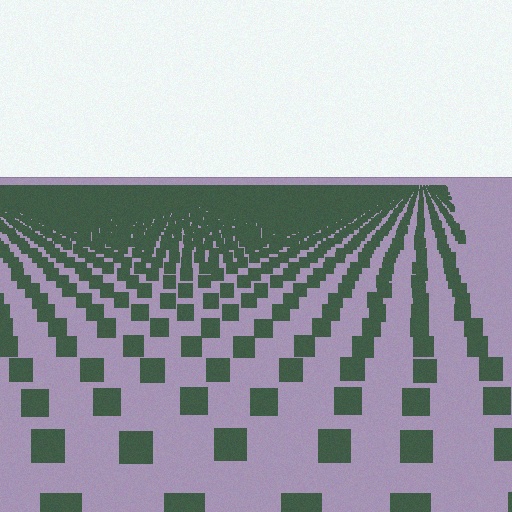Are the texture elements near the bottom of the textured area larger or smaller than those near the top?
Larger. Near the bottom, elements are closer to the viewer and appear at a bigger on-screen size.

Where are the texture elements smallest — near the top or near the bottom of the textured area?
Near the top.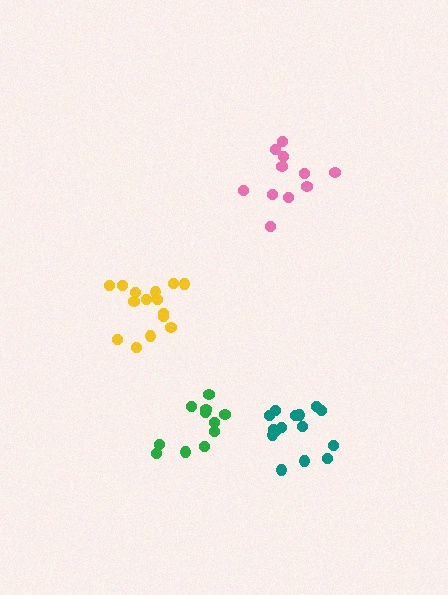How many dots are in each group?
Group 1: 15 dots, Group 2: 11 dots, Group 3: 15 dots, Group 4: 11 dots (52 total).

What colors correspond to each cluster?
The clusters are colored: yellow, pink, teal, green.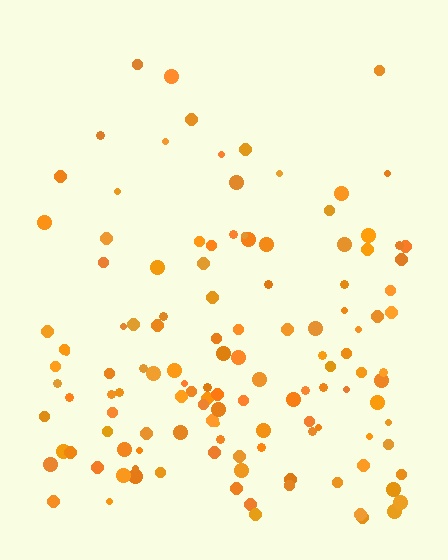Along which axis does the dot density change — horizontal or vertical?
Vertical.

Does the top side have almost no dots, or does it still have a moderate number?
Still a moderate number, just noticeably fewer than the bottom.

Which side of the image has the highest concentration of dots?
The bottom.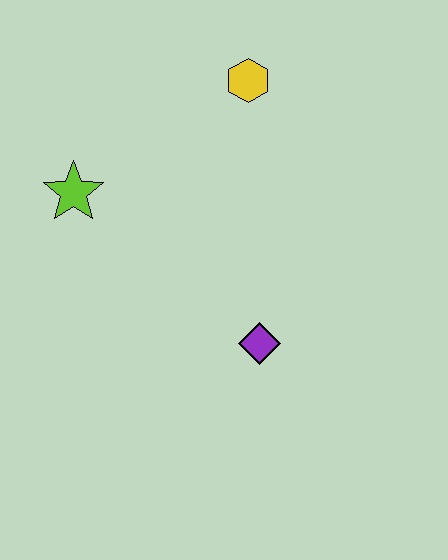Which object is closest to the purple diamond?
The lime star is closest to the purple diamond.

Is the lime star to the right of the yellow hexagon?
No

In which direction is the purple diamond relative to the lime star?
The purple diamond is to the right of the lime star.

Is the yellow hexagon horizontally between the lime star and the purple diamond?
Yes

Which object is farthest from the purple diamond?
The yellow hexagon is farthest from the purple diamond.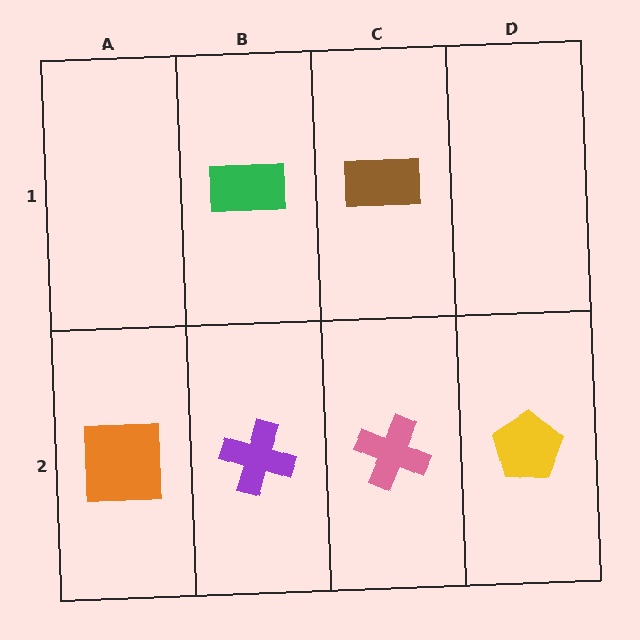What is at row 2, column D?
A yellow pentagon.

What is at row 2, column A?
An orange square.